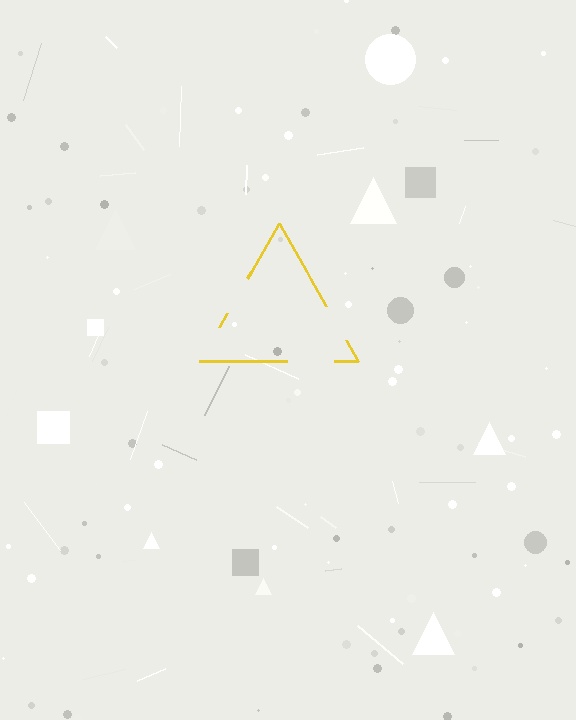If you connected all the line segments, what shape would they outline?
They would outline a triangle.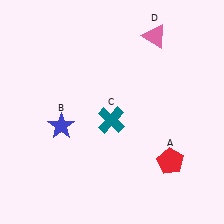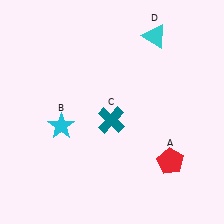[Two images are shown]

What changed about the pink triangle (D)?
In Image 1, D is pink. In Image 2, it changed to cyan.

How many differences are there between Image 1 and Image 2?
There are 2 differences between the two images.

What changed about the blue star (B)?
In Image 1, B is blue. In Image 2, it changed to cyan.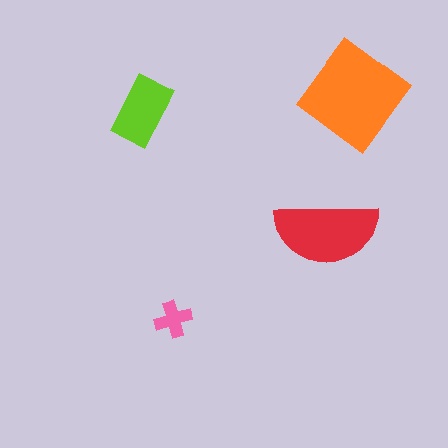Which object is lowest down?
The pink cross is bottommost.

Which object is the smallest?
The pink cross.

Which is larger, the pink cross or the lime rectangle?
The lime rectangle.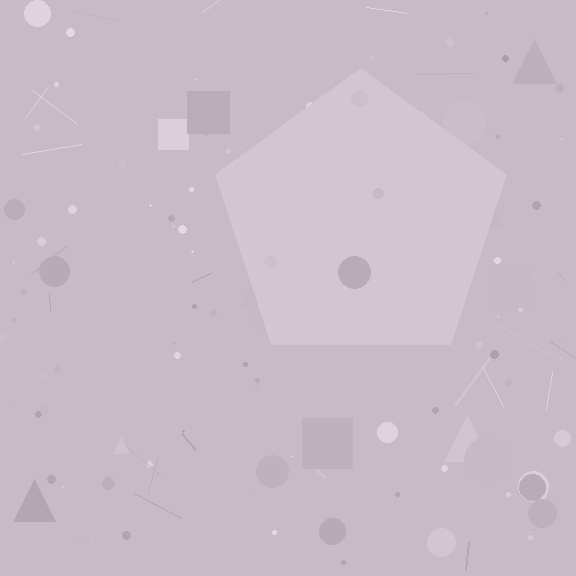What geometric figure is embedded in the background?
A pentagon is embedded in the background.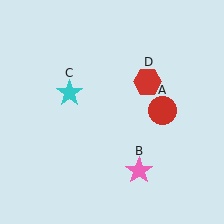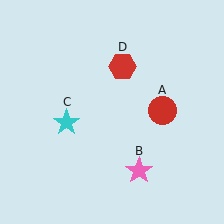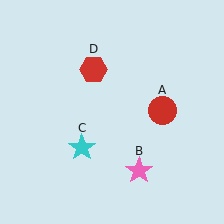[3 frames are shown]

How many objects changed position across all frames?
2 objects changed position: cyan star (object C), red hexagon (object D).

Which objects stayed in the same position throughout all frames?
Red circle (object A) and pink star (object B) remained stationary.